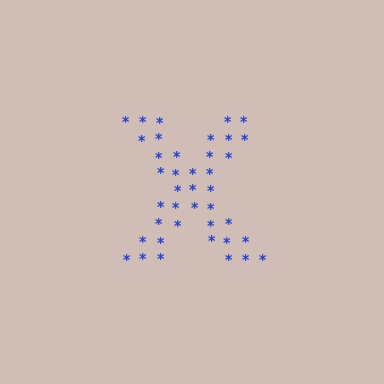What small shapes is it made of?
It is made of small asterisks.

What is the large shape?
The large shape is the letter X.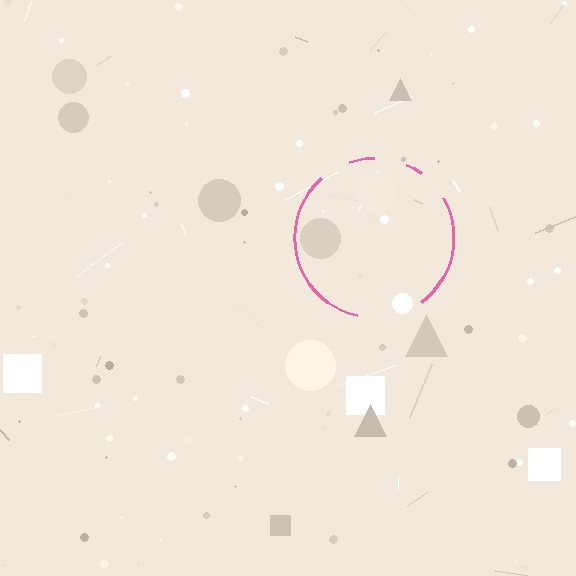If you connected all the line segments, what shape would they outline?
They would outline a circle.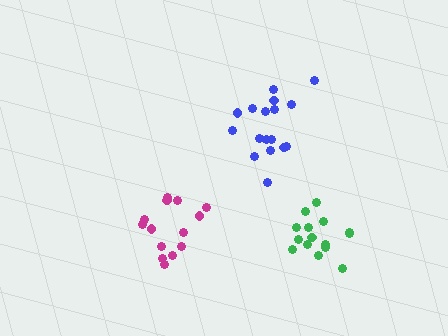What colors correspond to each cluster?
The clusters are colored: magenta, blue, green.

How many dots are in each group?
Group 1: 15 dots, Group 2: 17 dots, Group 3: 15 dots (47 total).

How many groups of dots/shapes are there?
There are 3 groups.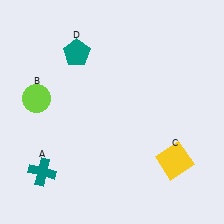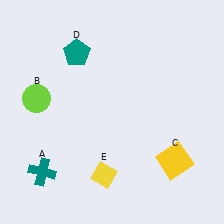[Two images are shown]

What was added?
A yellow diamond (E) was added in Image 2.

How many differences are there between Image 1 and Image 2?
There is 1 difference between the two images.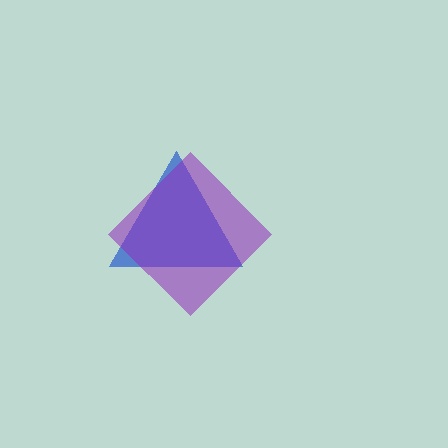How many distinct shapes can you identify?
There are 2 distinct shapes: a blue triangle, a purple diamond.